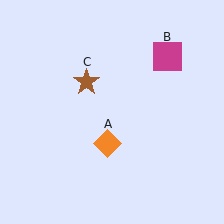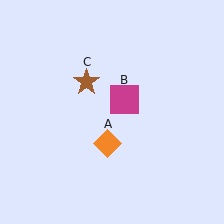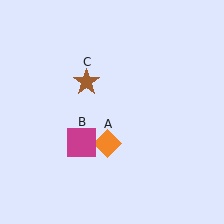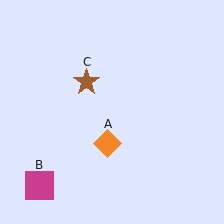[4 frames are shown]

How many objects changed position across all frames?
1 object changed position: magenta square (object B).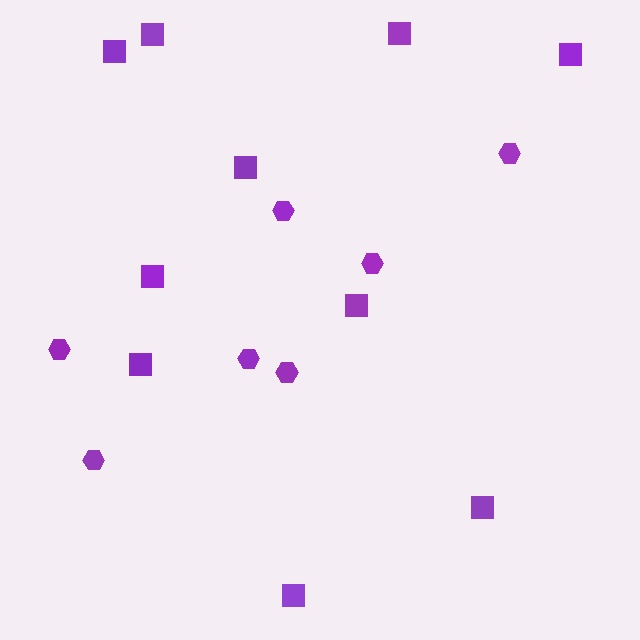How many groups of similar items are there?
There are 2 groups: one group of hexagons (7) and one group of squares (10).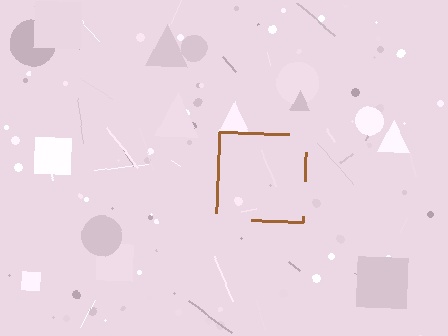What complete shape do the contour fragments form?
The contour fragments form a square.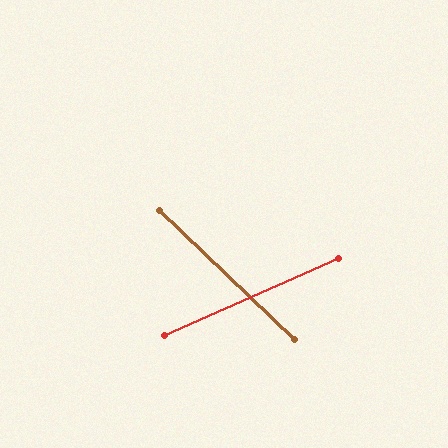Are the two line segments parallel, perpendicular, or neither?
Neither parallel nor perpendicular — they differ by about 67°.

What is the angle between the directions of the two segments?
Approximately 67 degrees.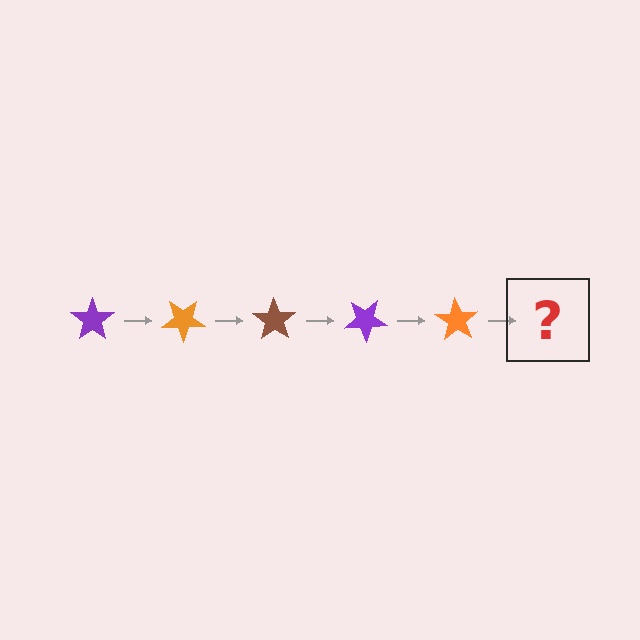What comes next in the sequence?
The next element should be a brown star, rotated 175 degrees from the start.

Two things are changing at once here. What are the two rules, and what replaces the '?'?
The two rules are that it rotates 35 degrees each step and the color cycles through purple, orange, and brown. The '?' should be a brown star, rotated 175 degrees from the start.